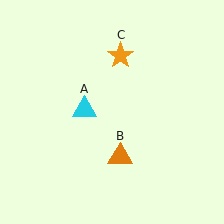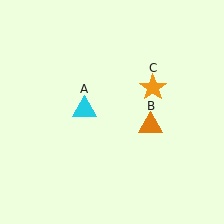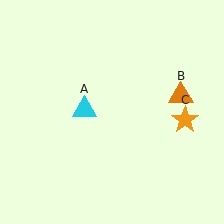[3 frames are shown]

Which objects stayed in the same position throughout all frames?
Cyan triangle (object A) remained stationary.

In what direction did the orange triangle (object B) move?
The orange triangle (object B) moved up and to the right.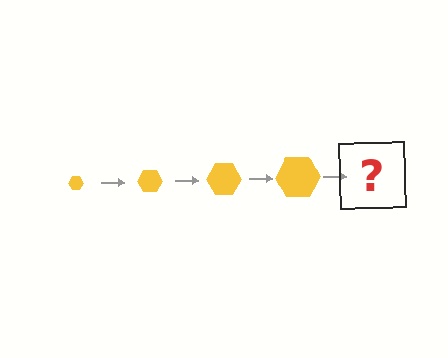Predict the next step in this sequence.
The next step is a yellow hexagon, larger than the previous one.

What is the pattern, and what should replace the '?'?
The pattern is that the hexagon gets progressively larger each step. The '?' should be a yellow hexagon, larger than the previous one.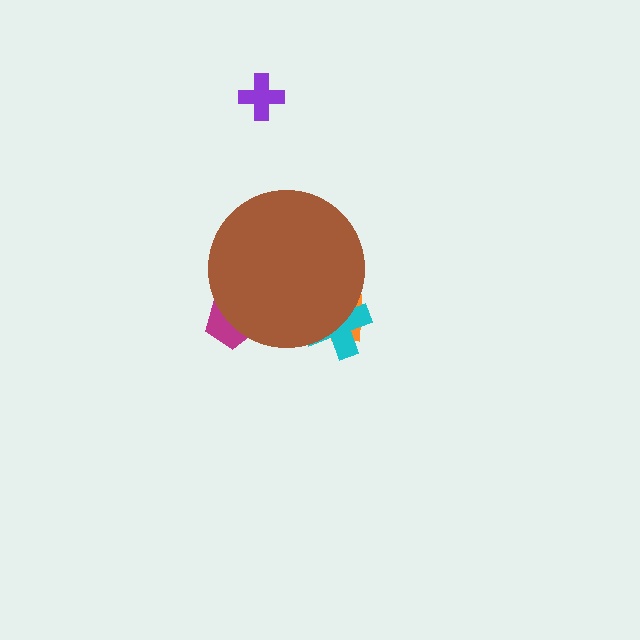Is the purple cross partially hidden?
No, the purple cross is fully visible.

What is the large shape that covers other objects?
A brown circle.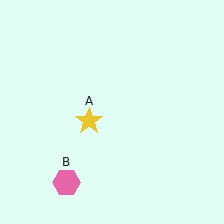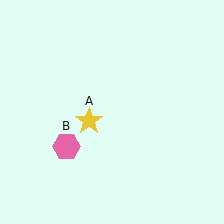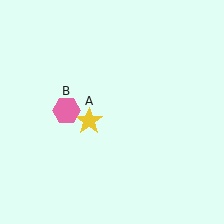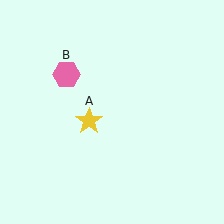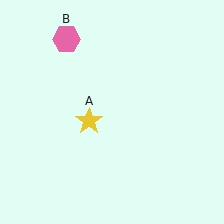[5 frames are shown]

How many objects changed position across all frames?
1 object changed position: pink hexagon (object B).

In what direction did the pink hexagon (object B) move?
The pink hexagon (object B) moved up.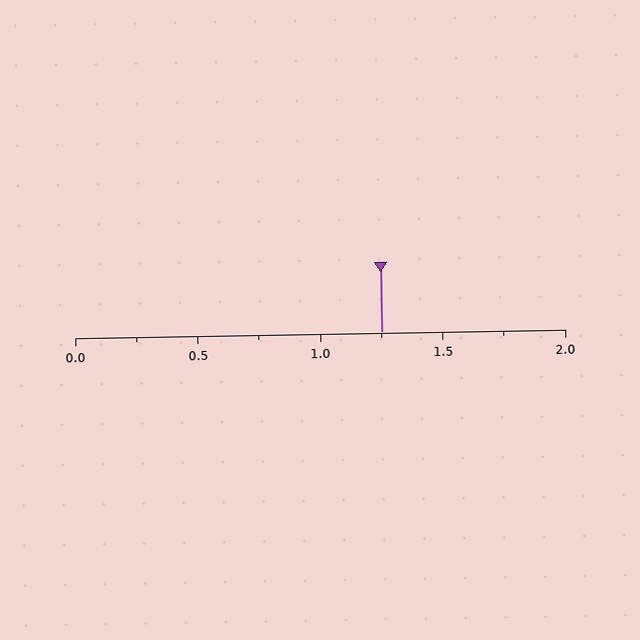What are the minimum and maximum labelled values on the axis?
The axis runs from 0.0 to 2.0.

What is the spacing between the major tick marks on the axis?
The major ticks are spaced 0.5 apart.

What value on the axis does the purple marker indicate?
The marker indicates approximately 1.25.